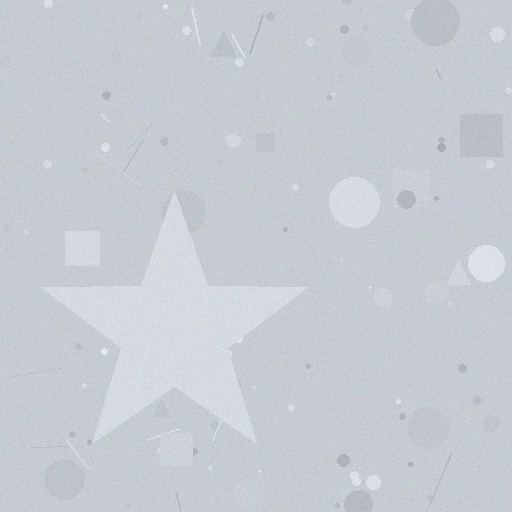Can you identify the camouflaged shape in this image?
The camouflaged shape is a star.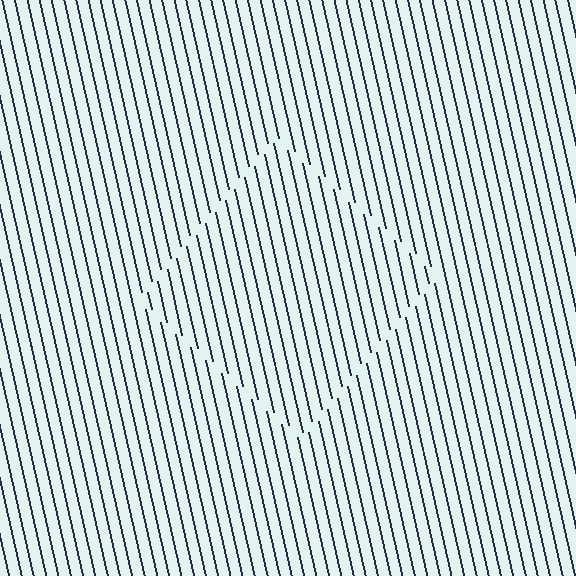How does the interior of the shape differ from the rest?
The interior of the shape contains the same grating, shifted by half a period — the contour is defined by the phase discontinuity where line-ends from the inner and outer gratings abut.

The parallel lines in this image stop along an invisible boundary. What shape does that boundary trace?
An illusory square. The interior of the shape contains the same grating, shifted by half a period — the contour is defined by the phase discontinuity where line-ends from the inner and outer gratings abut.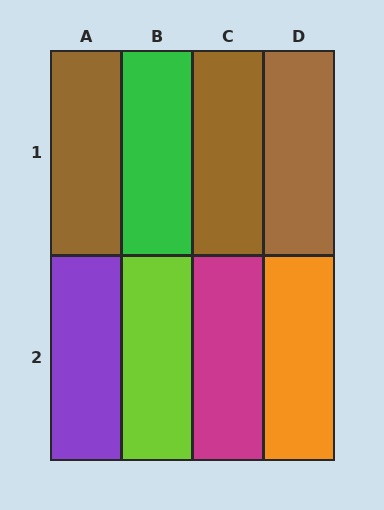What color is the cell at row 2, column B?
Lime.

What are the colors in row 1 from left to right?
Brown, green, brown, brown.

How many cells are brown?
3 cells are brown.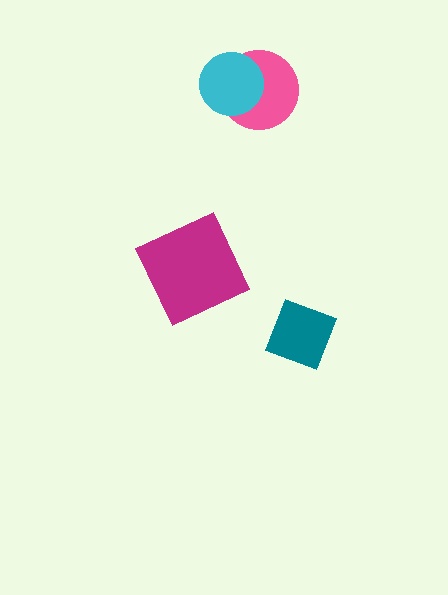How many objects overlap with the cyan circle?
1 object overlaps with the cyan circle.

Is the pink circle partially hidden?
Yes, it is partially covered by another shape.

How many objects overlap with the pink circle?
1 object overlaps with the pink circle.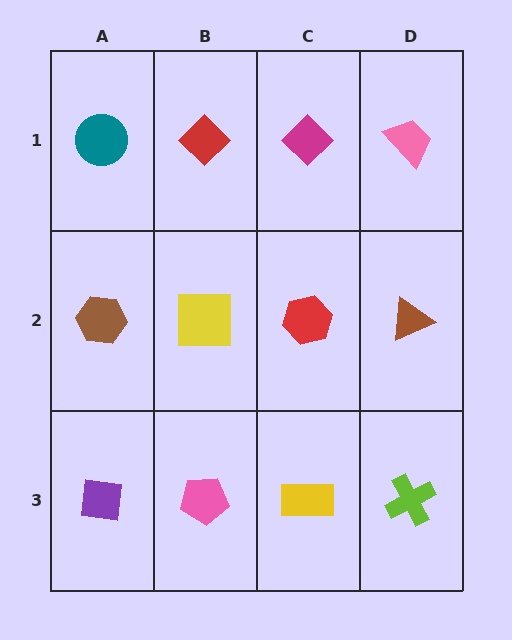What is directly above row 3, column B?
A yellow square.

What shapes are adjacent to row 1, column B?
A yellow square (row 2, column B), a teal circle (row 1, column A), a magenta diamond (row 1, column C).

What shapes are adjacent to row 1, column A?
A brown hexagon (row 2, column A), a red diamond (row 1, column B).